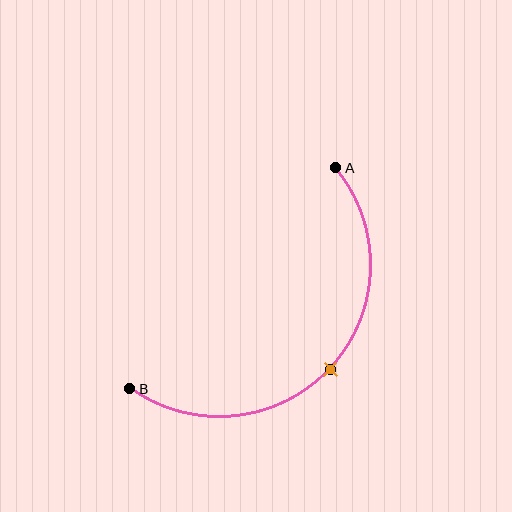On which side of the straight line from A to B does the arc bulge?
The arc bulges below and to the right of the straight line connecting A and B.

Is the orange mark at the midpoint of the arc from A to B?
Yes. The orange mark lies on the arc at equal arc-length from both A and B — it is the arc midpoint.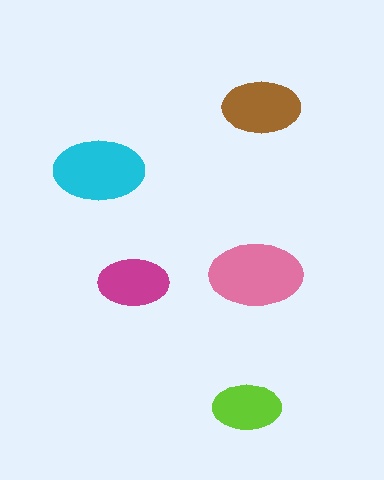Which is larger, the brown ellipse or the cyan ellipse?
The cyan one.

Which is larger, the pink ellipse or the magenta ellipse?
The pink one.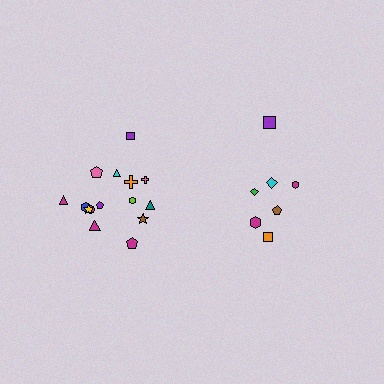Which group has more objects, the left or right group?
The left group.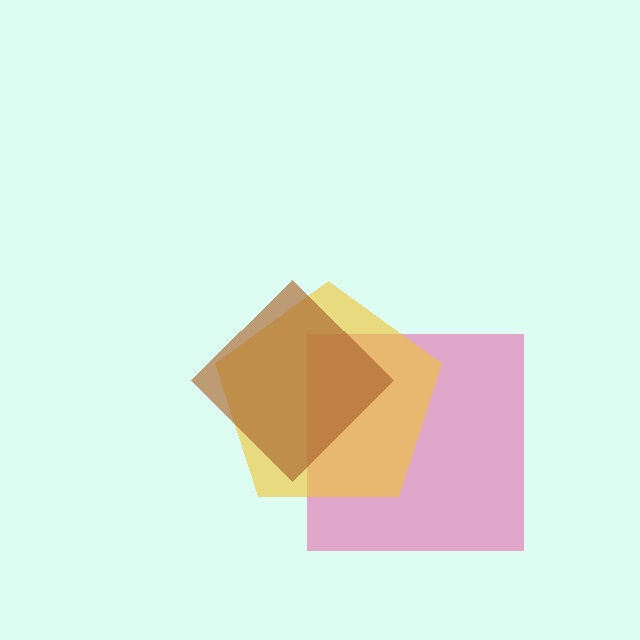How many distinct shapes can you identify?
There are 3 distinct shapes: a pink square, a yellow pentagon, a brown diamond.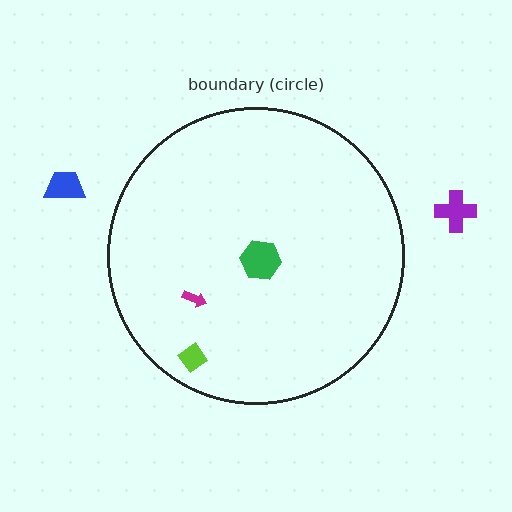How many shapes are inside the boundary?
3 inside, 2 outside.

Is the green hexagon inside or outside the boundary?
Inside.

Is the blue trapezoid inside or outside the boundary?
Outside.